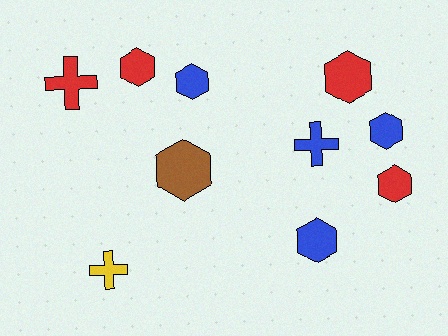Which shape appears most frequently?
Hexagon, with 7 objects.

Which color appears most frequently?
Red, with 4 objects.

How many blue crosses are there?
There is 1 blue cross.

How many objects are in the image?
There are 10 objects.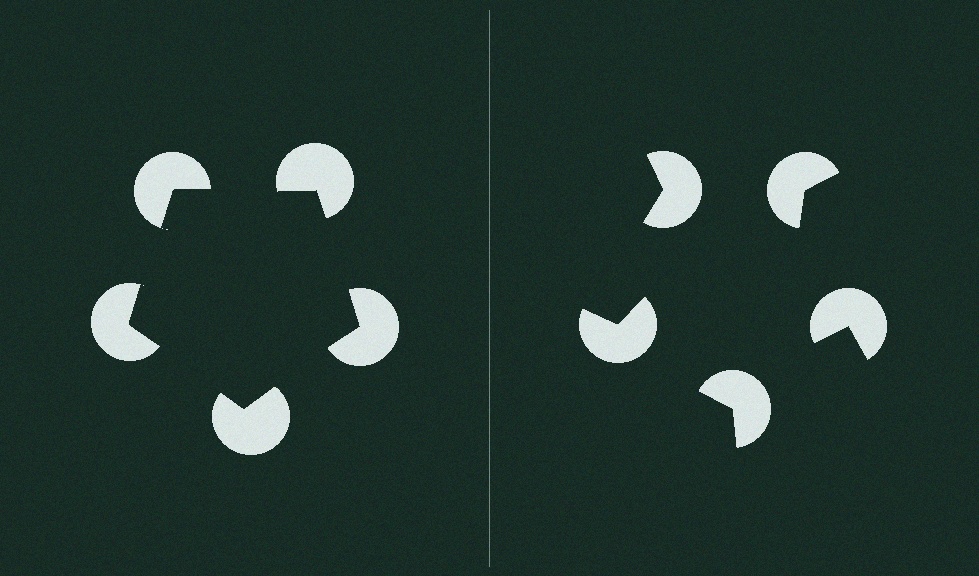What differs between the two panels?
The pac-man discs are positioned identically on both sides; only the wedge orientations differ. On the left they align to a pentagon; on the right they are misaligned.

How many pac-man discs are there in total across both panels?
10 — 5 on each side.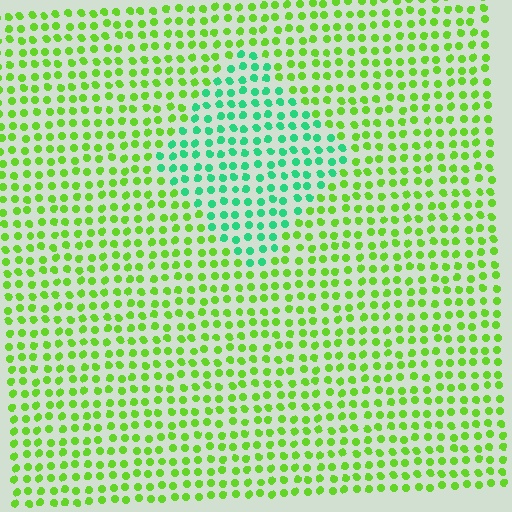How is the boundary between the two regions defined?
The boundary is defined purely by a slight shift in hue (about 51 degrees). Spacing, size, and orientation are identical on both sides.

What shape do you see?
I see a diamond.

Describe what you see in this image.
The image is filled with small lime elements in a uniform arrangement. A diamond-shaped region is visible where the elements are tinted to a slightly different hue, forming a subtle color boundary.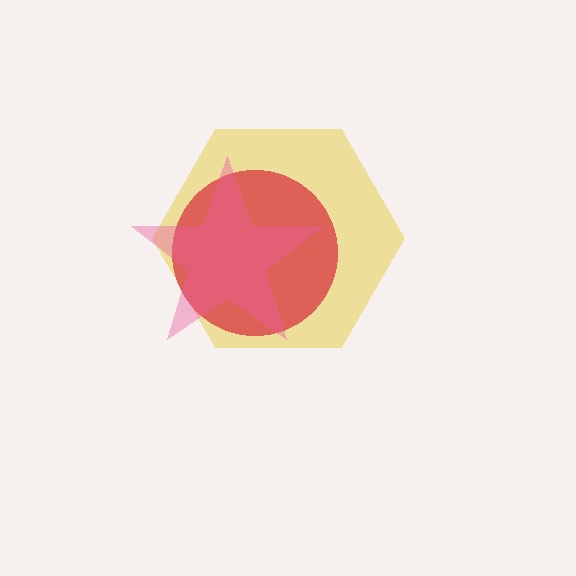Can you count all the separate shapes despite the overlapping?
Yes, there are 3 separate shapes.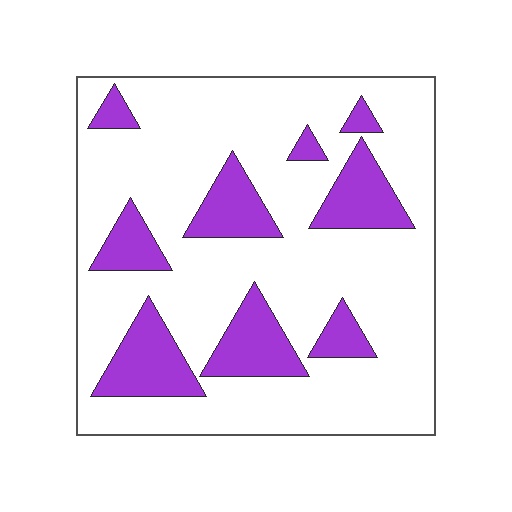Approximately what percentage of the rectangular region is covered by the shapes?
Approximately 25%.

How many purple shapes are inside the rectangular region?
9.